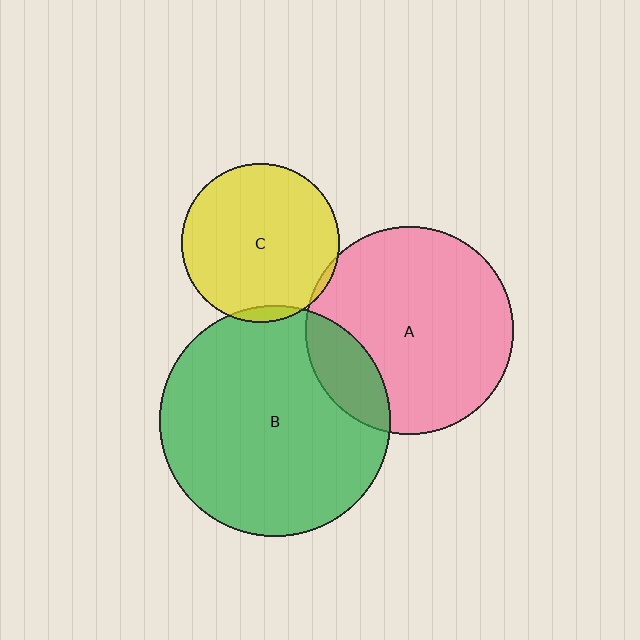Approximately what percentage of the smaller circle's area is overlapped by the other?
Approximately 5%.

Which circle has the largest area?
Circle B (green).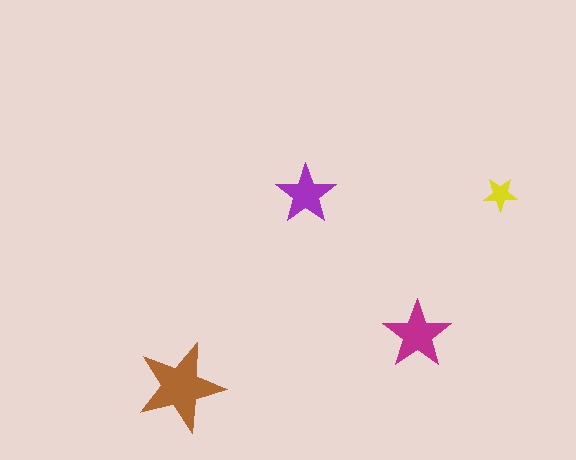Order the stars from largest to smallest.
the brown one, the magenta one, the purple one, the yellow one.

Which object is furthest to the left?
The brown star is leftmost.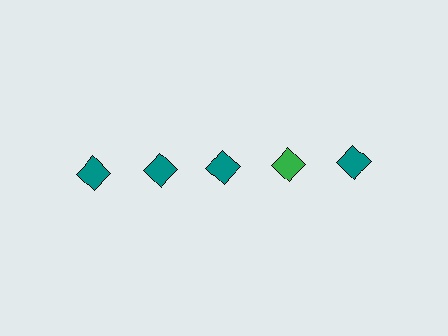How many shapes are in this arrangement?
There are 5 shapes arranged in a grid pattern.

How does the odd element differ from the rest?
It has a different color: green instead of teal.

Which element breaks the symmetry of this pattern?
The green diamond in the top row, second from right column breaks the symmetry. All other shapes are teal diamonds.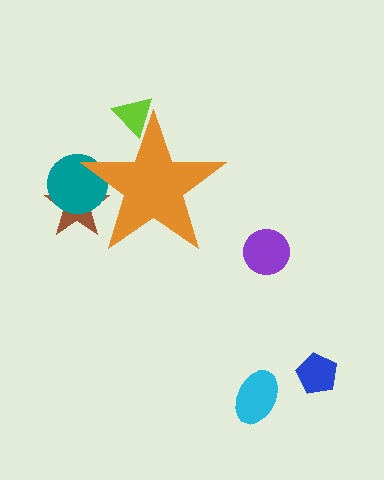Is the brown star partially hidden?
Yes, the brown star is partially hidden behind the orange star.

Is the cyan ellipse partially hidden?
No, the cyan ellipse is fully visible.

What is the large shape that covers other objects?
An orange star.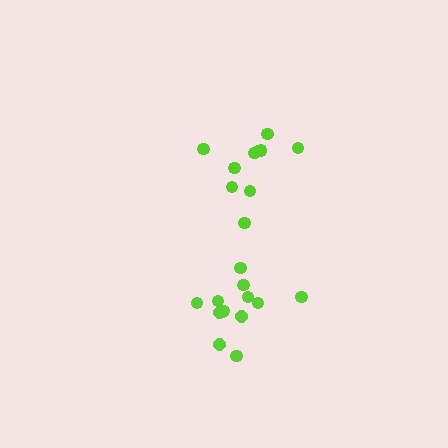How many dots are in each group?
Group 1: 13 dots, Group 2: 10 dots (23 total).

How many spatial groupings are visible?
There are 2 spatial groupings.